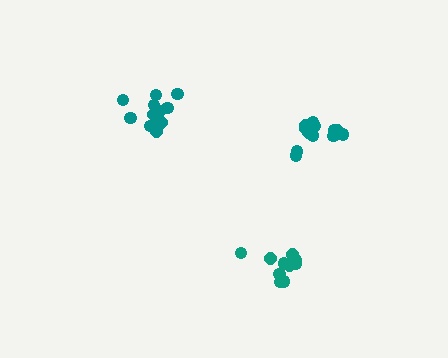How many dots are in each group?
Group 1: 12 dots, Group 2: 10 dots, Group 3: 12 dots (34 total).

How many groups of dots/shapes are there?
There are 3 groups.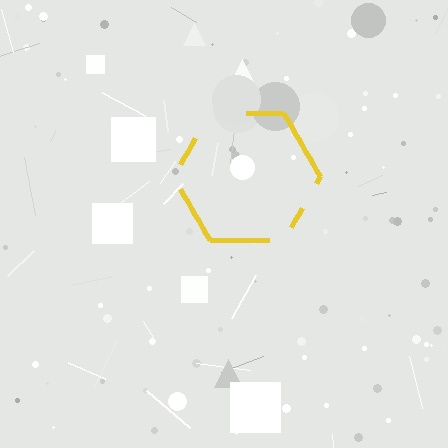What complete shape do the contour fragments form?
The contour fragments form a hexagon.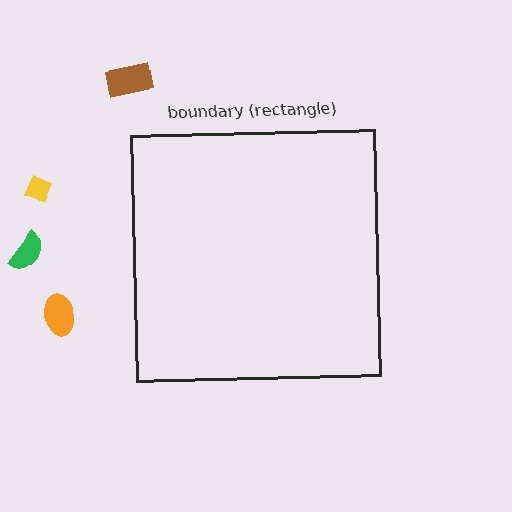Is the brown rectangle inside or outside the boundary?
Outside.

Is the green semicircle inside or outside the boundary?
Outside.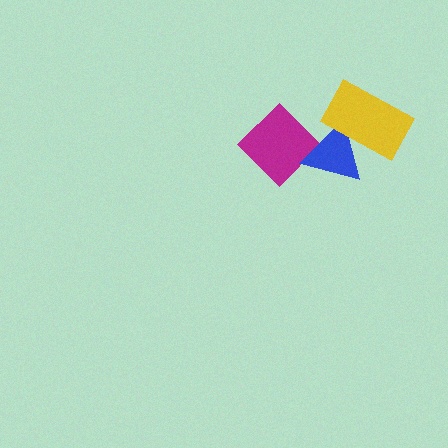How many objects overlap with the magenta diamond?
1 object overlaps with the magenta diamond.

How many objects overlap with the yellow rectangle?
1 object overlaps with the yellow rectangle.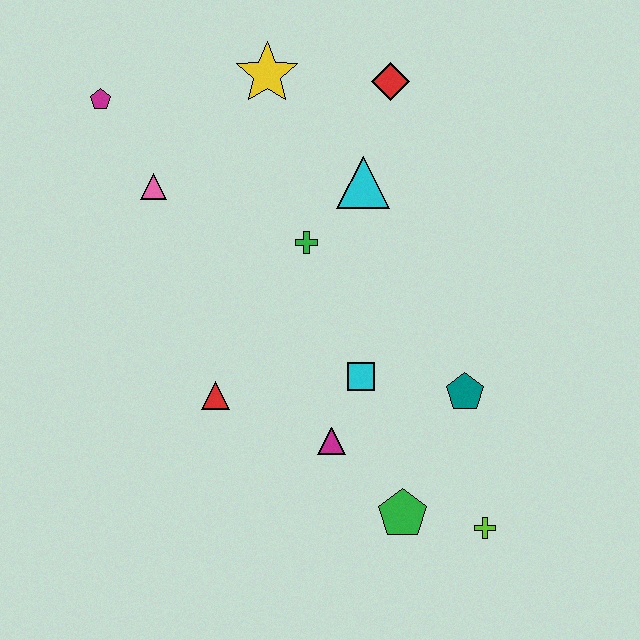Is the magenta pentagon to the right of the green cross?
No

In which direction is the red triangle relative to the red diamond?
The red triangle is below the red diamond.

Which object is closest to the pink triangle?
The magenta pentagon is closest to the pink triangle.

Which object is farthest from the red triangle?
The red diamond is farthest from the red triangle.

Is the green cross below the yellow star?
Yes